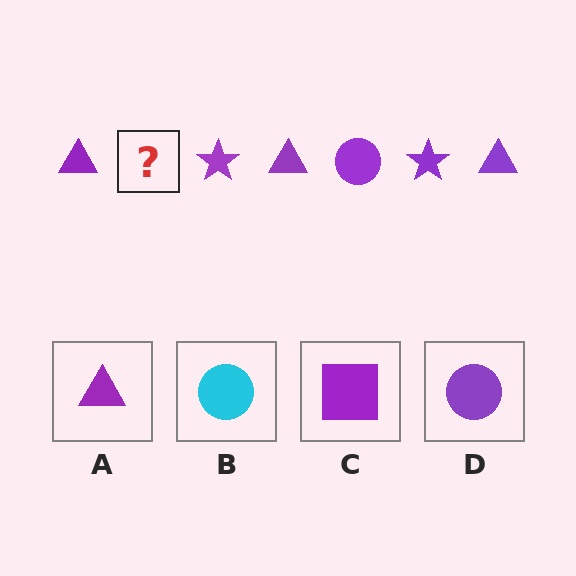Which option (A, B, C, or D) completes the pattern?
D.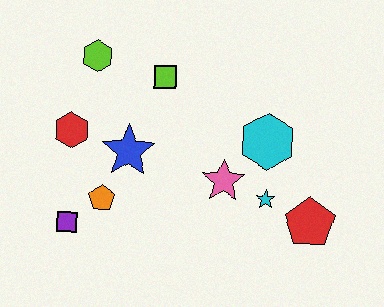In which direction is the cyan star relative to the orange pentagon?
The cyan star is to the right of the orange pentagon.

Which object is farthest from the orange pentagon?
The red pentagon is farthest from the orange pentagon.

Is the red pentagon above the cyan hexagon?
No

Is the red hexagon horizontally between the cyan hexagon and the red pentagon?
No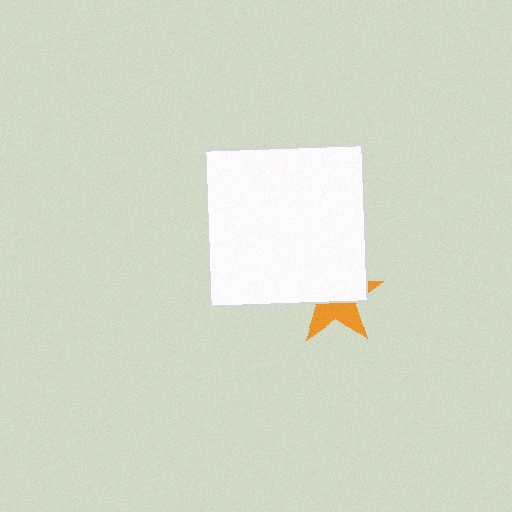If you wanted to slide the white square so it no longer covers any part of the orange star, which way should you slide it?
Slide it up — that is the most direct way to separate the two shapes.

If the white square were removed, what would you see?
You would see the complete orange star.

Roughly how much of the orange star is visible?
A small part of it is visible (roughly 42%).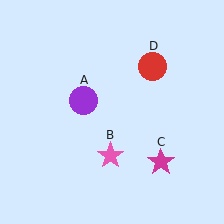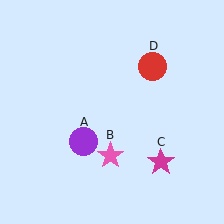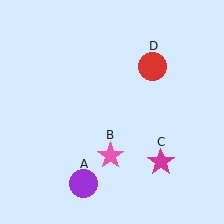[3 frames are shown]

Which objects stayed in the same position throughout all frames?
Pink star (object B) and magenta star (object C) and red circle (object D) remained stationary.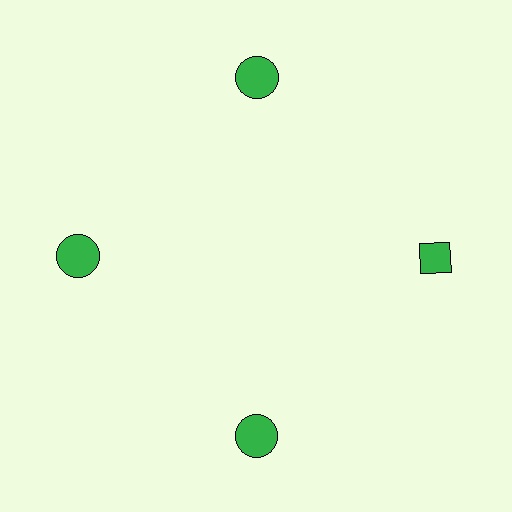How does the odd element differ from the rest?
It has a different shape: diamond instead of circle.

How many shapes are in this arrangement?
There are 4 shapes arranged in a ring pattern.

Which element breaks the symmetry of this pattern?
The green diamond at roughly the 3 o'clock position breaks the symmetry. All other shapes are green circles.